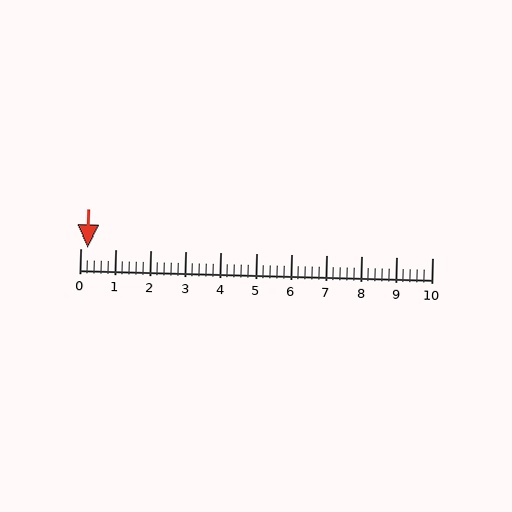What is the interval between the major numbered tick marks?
The major tick marks are spaced 1 units apart.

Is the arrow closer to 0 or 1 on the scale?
The arrow is closer to 0.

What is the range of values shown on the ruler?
The ruler shows values from 0 to 10.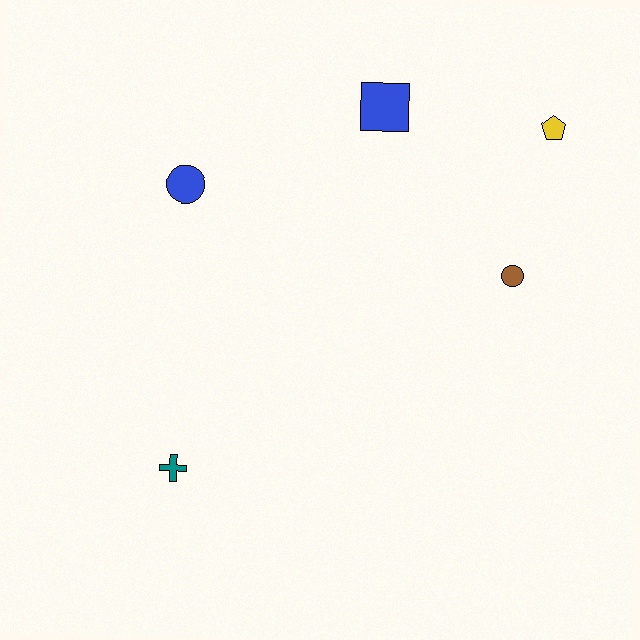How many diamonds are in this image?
There are no diamonds.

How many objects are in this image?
There are 5 objects.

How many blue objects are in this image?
There are 2 blue objects.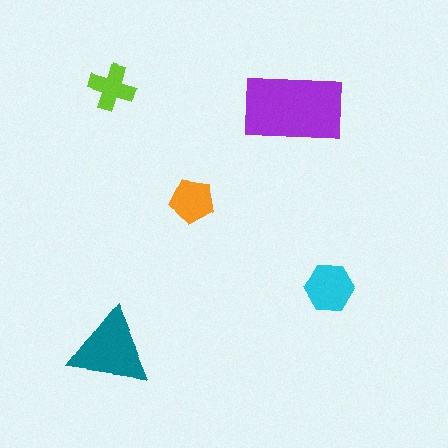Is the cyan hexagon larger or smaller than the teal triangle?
Smaller.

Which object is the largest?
The purple rectangle.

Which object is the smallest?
The lime cross.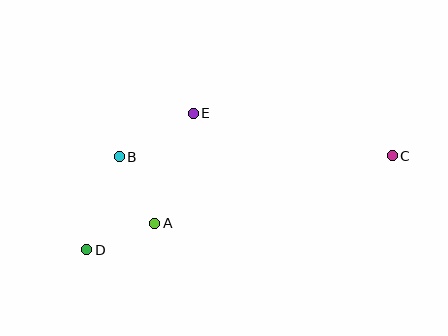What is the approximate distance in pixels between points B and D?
The distance between B and D is approximately 99 pixels.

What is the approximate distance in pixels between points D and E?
The distance between D and E is approximately 173 pixels.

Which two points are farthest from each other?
Points C and D are farthest from each other.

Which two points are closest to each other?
Points A and D are closest to each other.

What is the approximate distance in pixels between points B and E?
The distance between B and E is approximately 86 pixels.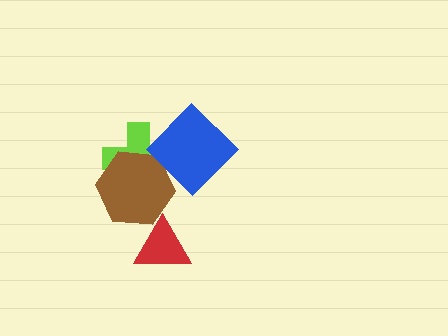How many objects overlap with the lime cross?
2 objects overlap with the lime cross.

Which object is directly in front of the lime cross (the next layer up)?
The brown hexagon is directly in front of the lime cross.